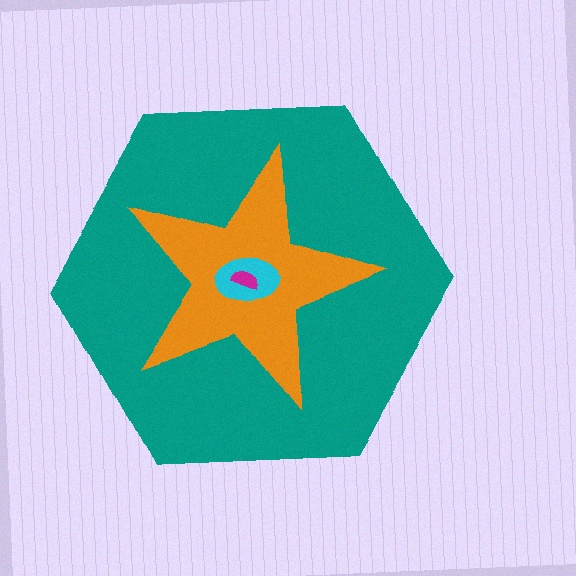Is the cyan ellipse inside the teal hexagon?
Yes.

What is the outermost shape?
The teal hexagon.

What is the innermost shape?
The magenta semicircle.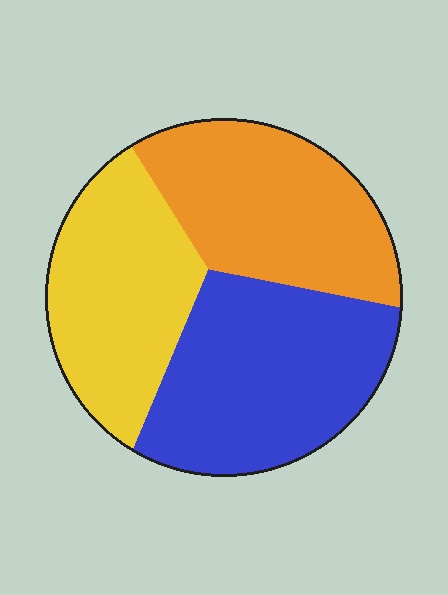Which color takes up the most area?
Blue, at roughly 40%.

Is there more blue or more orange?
Blue.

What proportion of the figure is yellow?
Yellow takes up about one third (1/3) of the figure.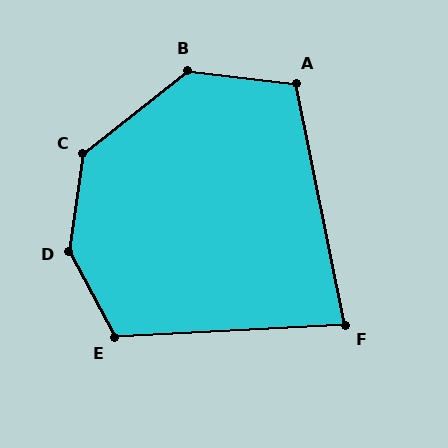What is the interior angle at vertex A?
Approximately 108 degrees (obtuse).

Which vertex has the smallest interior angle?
F, at approximately 82 degrees.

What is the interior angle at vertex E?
Approximately 115 degrees (obtuse).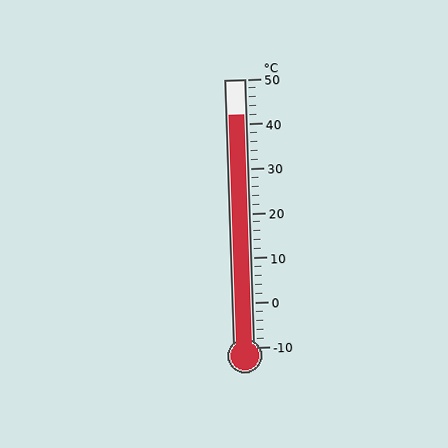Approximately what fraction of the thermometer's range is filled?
The thermometer is filled to approximately 85% of its range.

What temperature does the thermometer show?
The thermometer shows approximately 42°C.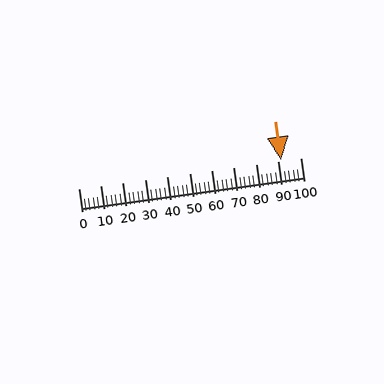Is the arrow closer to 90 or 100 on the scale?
The arrow is closer to 90.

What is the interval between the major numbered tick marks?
The major tick marks are spaced 10 units apart.